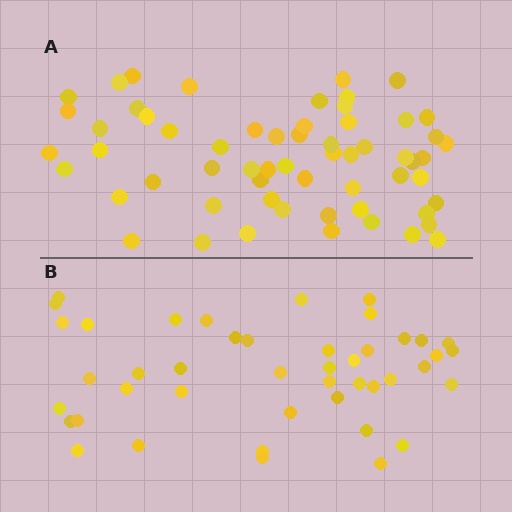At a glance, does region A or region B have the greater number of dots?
Region A (the top region) has more dots.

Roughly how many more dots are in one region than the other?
Region A has approximately 15 more dots than region B.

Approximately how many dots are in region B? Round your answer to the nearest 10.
About 40 dots. (The exact count is 44, which rounds to 40.)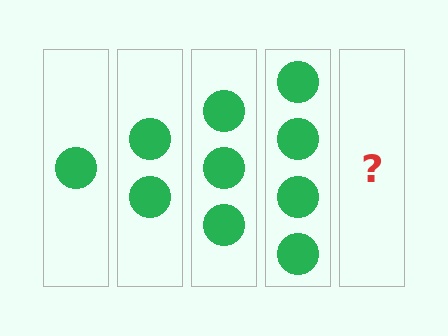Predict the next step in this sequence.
The next step is 5 circles.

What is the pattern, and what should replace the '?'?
The pattern is that each step adds one more circle. The '?' should be 5 circles.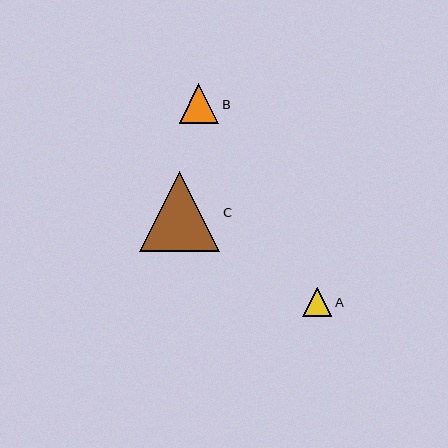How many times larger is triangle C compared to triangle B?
Triangle C is approximately 2.0 times the size of triangle B.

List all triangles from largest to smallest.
From largest to smallest: C, B, A.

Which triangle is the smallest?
Triangle A is the smallest with a size of approximately 29 pixels.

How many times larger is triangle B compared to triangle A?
Triangle B is approximately 1.4 times the size of triangle A.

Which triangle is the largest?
Triangle C is the largest with a size of approximately 80 pixels.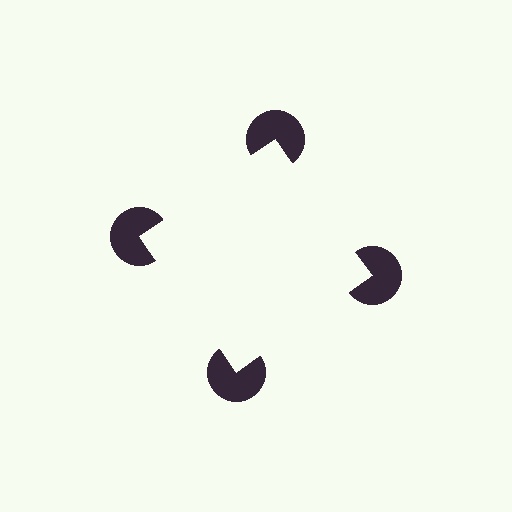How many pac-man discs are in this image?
There are 4 — one at each vertex of the illusory square.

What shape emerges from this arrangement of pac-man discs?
An illusory square — its edges are inferred from the aligned wedge cuts in the pac-man discs, not physically drawn.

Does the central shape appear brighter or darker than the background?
It typically appears slightly brighter than the background, even though no actual brightness change is drawn.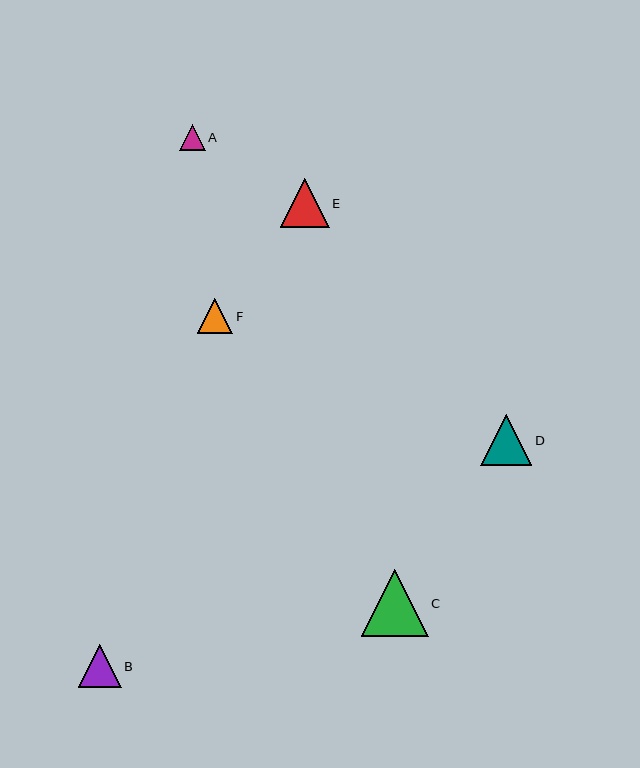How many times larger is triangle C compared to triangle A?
Triangle C is approximately 2.5 times the size of triangle A.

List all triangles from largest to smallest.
From largest to smallest: C, D, E, B, F, A.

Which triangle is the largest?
Triangle C is the largest with a size of approximately 67 pixels.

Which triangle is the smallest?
Triangle A is the smallest with a size of approximately 26 pixels.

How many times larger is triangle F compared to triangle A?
Triangle F is approximately 1.4 times the size of triangle A.